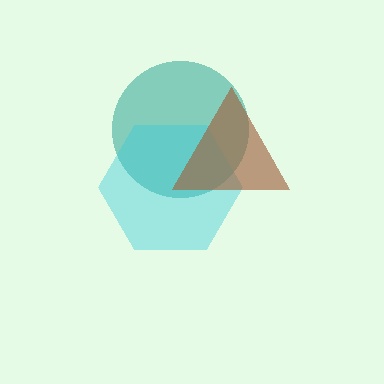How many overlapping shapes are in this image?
There are 3 overlapping shapes in the image.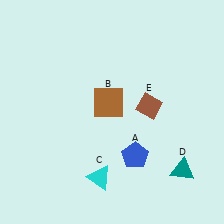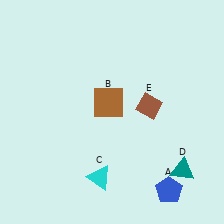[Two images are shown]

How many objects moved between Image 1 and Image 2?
1 object moved between the two images.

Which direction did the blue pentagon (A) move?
The blue pentagon (A) moved down.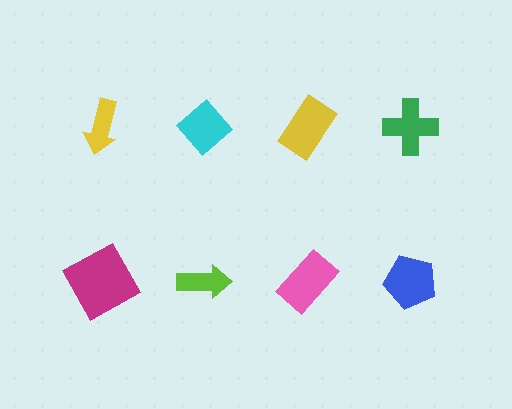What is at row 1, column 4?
A green cross.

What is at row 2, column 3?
A pink rectangle.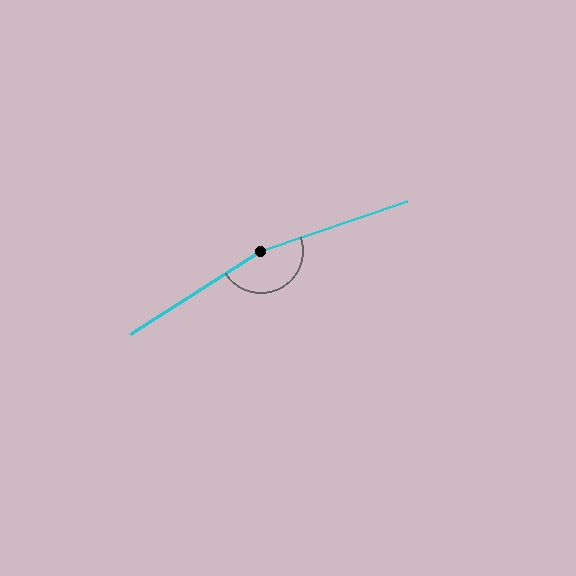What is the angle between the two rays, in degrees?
Approximately 166 degrees.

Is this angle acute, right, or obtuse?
It is obtuse.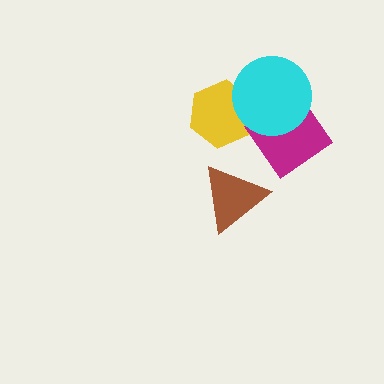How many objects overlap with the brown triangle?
0 objects overlap with the brown triangle.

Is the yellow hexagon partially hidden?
Yes, it is partially covered by another shape.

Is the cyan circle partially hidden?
No, no other shape covers it.